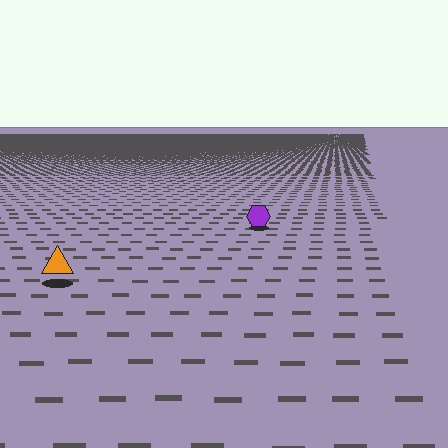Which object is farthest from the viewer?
The purple hexagon is farthest from the viewer. It appears smaller and the ground texture around it is denser.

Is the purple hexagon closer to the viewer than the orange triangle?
No. The orange triangle is closer — you can tell from the texture gradient: the ground texture is coarser near it.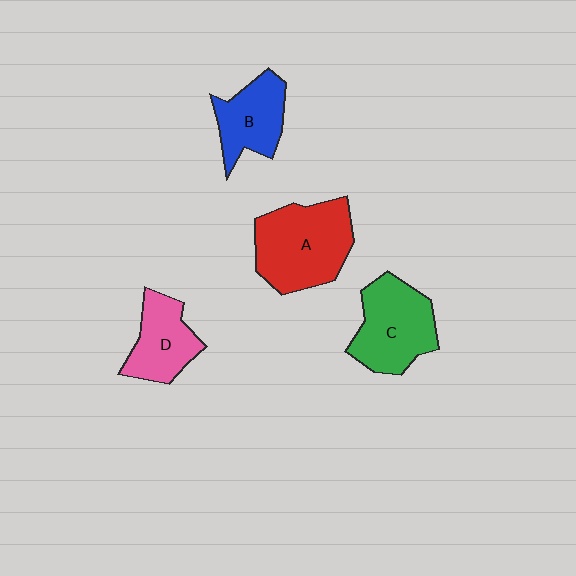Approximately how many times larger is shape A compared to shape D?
Approximately 1.6 times.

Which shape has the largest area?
Shape A (red).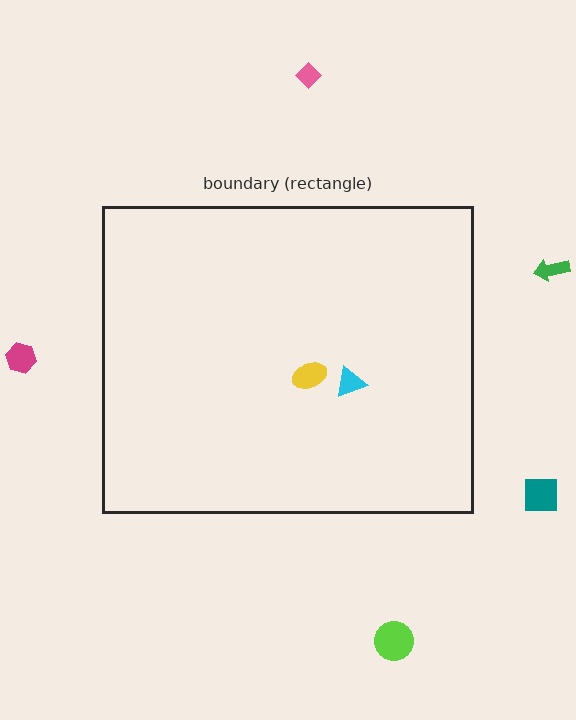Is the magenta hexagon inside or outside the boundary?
Outside.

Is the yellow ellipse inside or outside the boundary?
Inside.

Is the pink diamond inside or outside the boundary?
Outside.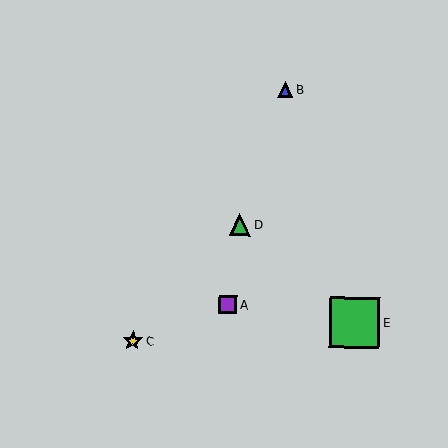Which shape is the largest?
The green square (labeled E) is the largest.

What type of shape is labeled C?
Shape C is a yellow star.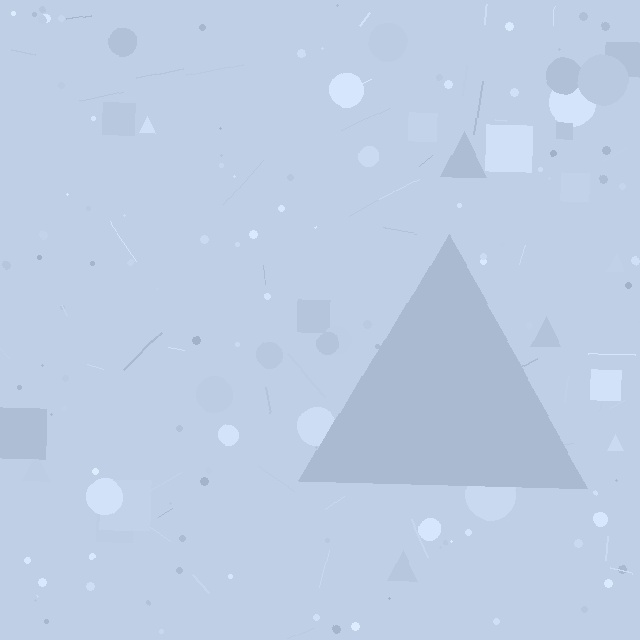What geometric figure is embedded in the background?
A triangle is embedded in the background.